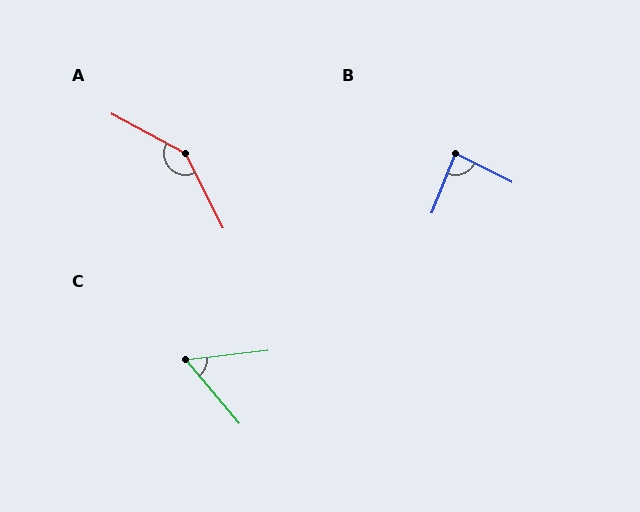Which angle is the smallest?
C, at approximately 56 degrees.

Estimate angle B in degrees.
Approximately 85 degrees.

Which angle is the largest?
A, at approximately 145 degrees.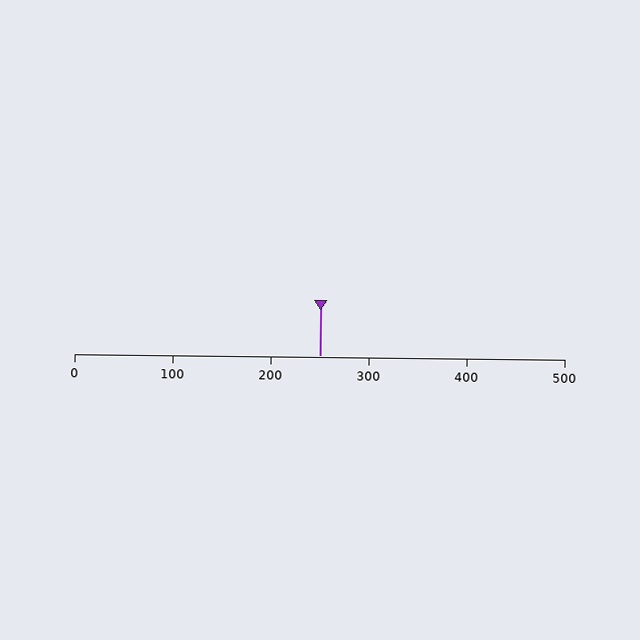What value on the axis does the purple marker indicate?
The marker indicates approximately 250.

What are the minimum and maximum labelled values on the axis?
The axis runs from 0 to 500.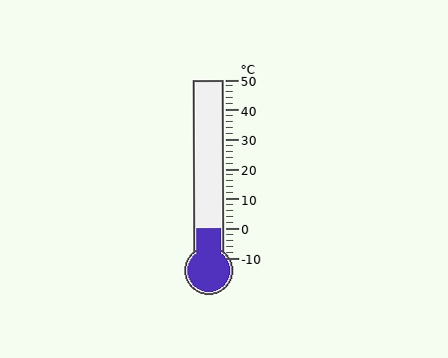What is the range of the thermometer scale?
The thermometer scale ranges from -10°C to 50°C.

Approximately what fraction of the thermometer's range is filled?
The thermometer is filled to approximately 15% of its range.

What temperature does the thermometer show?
The thermometer shows approximately 0°C.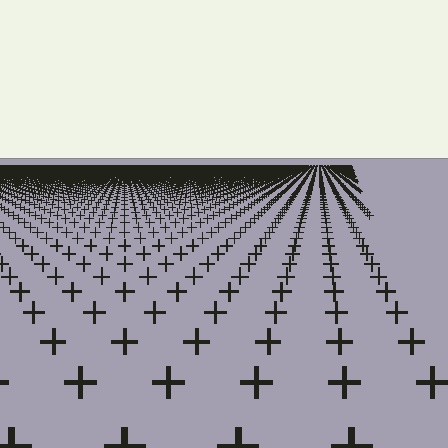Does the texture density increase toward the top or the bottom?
Density increases toward the top.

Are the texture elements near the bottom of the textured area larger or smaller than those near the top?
Larger. Near the bottom, elements are closer to the viewer and appear at a bigger on-screen size.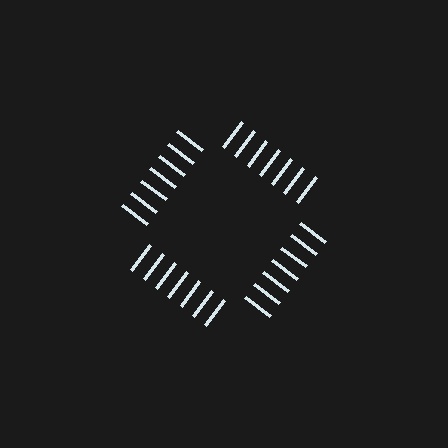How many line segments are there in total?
28 — 7 along each of the 4 edges.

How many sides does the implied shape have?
4 sides — the line-ends trace a square.